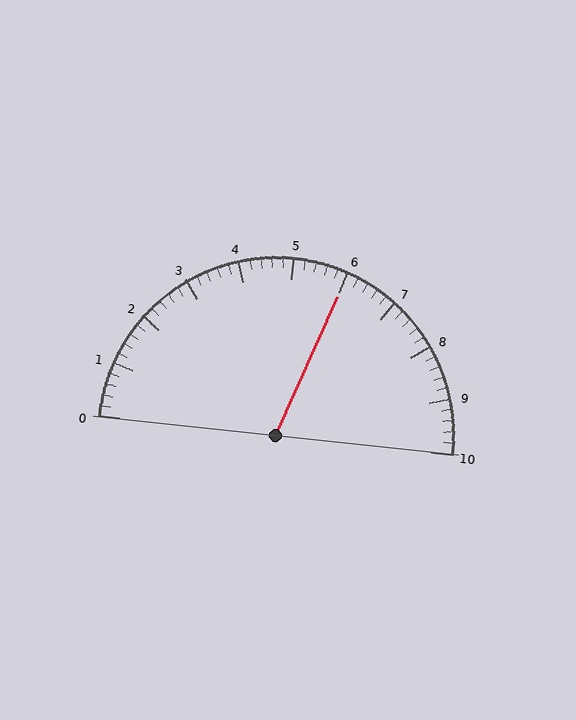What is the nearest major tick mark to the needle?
The nearest major tick mark is 6.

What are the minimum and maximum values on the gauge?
The gauge ranges from 0 to 10.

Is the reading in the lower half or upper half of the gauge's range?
The reading is in the upper half of the range (0 to 10).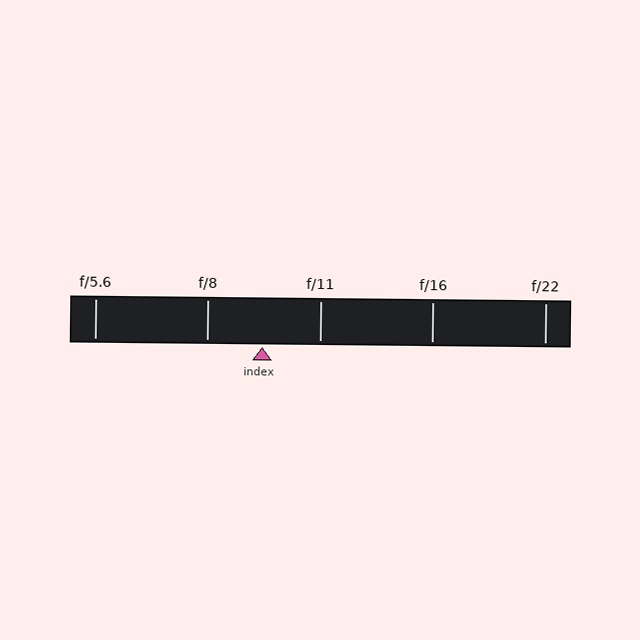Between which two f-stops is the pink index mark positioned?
The index mark is between f/8 and f/11.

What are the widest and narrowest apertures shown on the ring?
The widest aperture shown is f/5.6 and the narrowest is f/22.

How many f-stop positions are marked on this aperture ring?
There are 5 f-stop positions marked.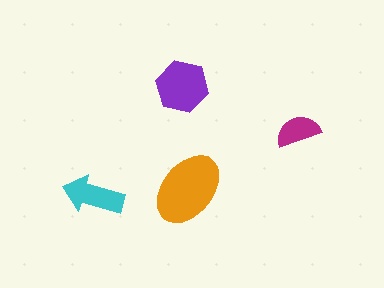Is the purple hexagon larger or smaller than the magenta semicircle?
Larger.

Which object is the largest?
The orange ellipse.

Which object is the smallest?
The magenta semicircle.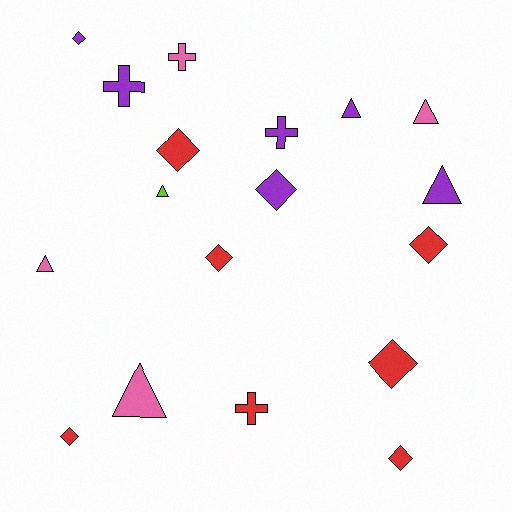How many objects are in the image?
There are 18 objects.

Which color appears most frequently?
Red, with 7 objects.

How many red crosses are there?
There is 1 red cross.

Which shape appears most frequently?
Diamond, with 8 objects.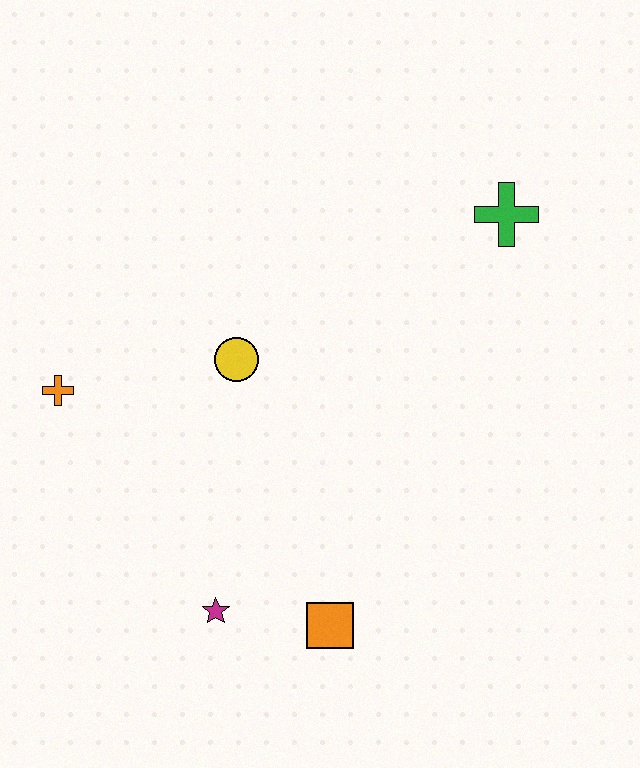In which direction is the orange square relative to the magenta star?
The orange square is to the right of the magenta star.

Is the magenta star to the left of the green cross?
Yes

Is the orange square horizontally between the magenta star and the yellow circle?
No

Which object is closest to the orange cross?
The yellow circle is closest to the orange cross.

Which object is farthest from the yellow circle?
The green cross is farthest from the yellow circle.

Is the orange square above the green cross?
No